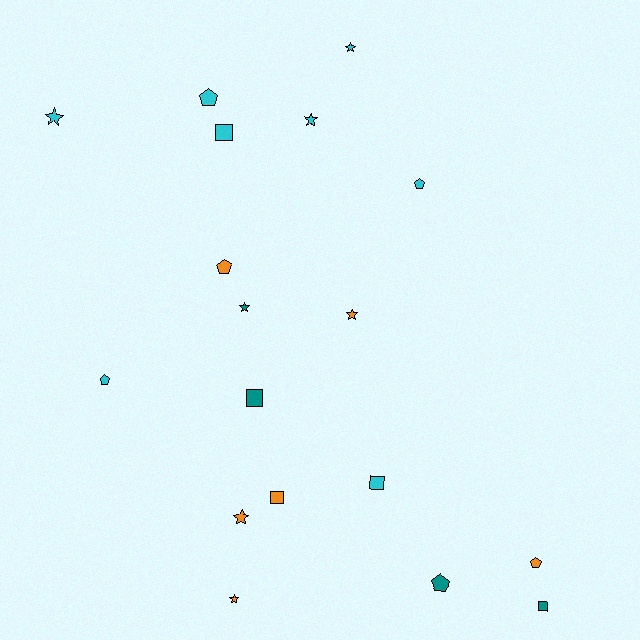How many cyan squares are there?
There are 2 cyan squares.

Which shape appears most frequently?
Star, with 7 objects.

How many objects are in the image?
There are 18 objects.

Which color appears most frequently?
Cyan, with 8 objects.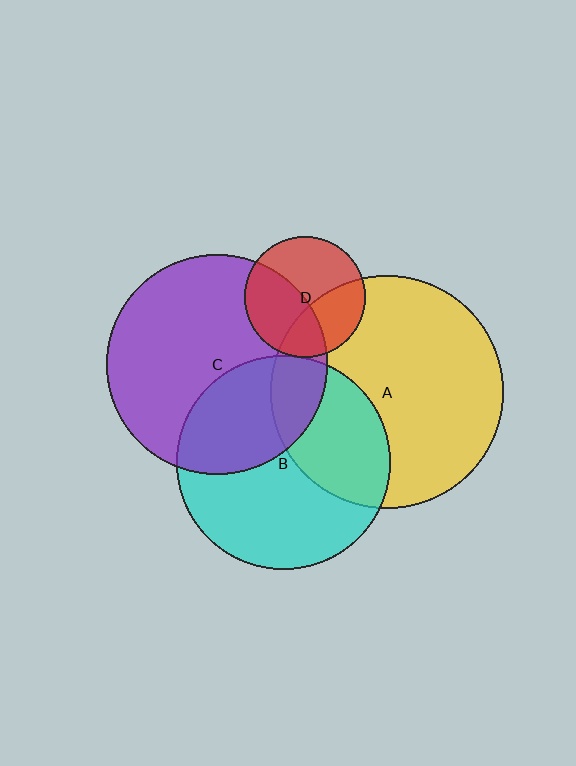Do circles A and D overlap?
Yes.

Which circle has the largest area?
Circle A (yellow).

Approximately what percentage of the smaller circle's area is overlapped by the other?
Approximately 35%.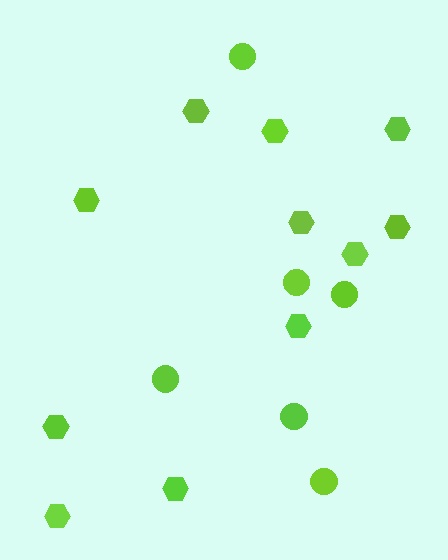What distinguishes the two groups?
There are 2 groups: one group of circles (6) and one group of hexagons (11).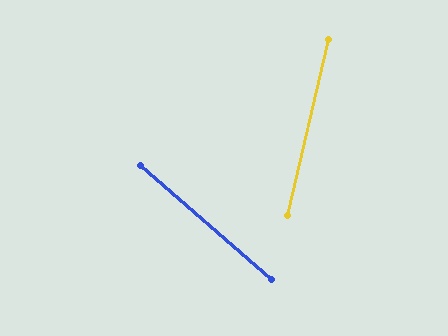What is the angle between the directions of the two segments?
Approximately 62 degrees.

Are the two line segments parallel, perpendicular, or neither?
Neither parallel nor perpendicular — they differ by about 62°.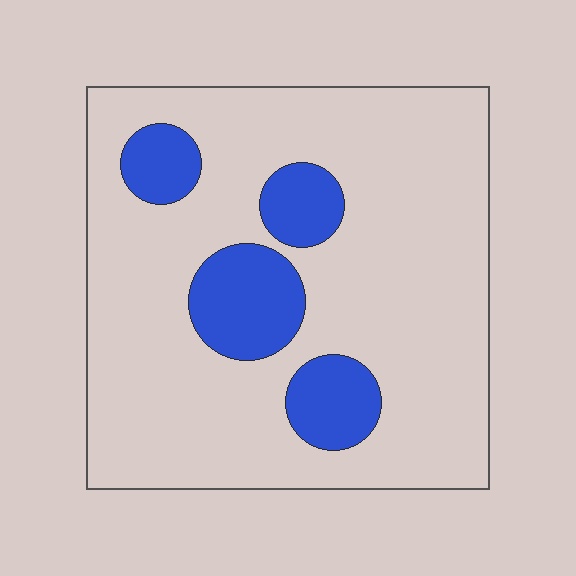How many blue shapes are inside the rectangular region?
4.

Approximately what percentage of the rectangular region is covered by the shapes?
Approximately 20%.